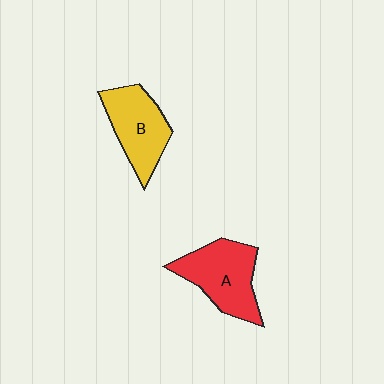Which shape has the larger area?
Shape A (red).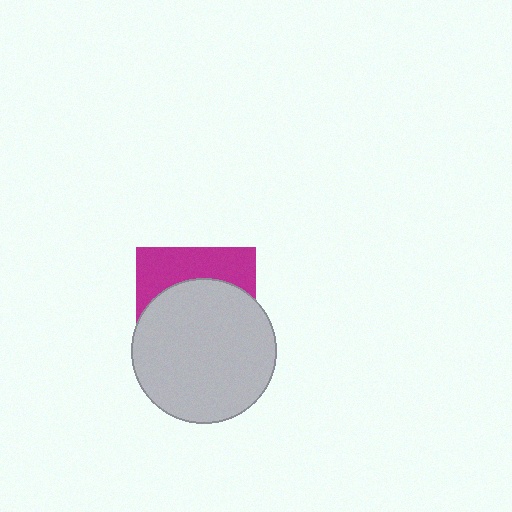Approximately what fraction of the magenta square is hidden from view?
Roughly 66% of the magenta square is hidden behind the light gray circle.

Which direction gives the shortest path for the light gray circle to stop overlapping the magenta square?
Moving down gives the shortest separation.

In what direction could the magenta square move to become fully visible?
The magenta square could move up. That would shift it out from behind the light gray circle entirely.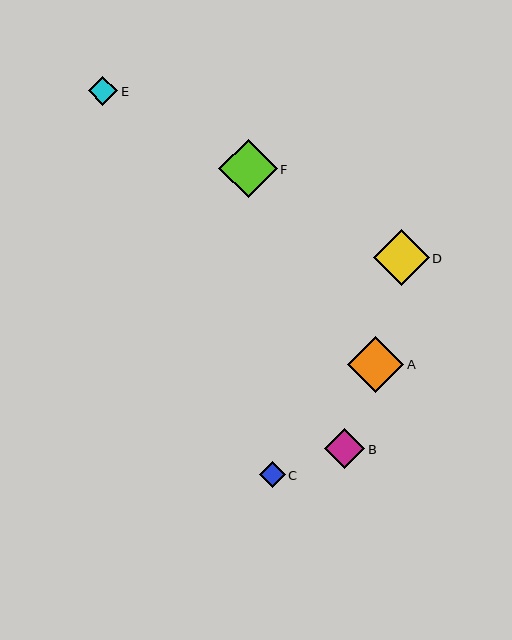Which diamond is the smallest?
Diamond C is the smallest with a size of approximately 26 pixels.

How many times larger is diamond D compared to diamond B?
Diamond D is approximately 1.4 times the size of diamond B.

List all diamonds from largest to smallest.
From largest to smallest: F, A, D, B, E, C.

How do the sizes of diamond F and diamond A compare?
Diamond F and diamond A are approximately the same size.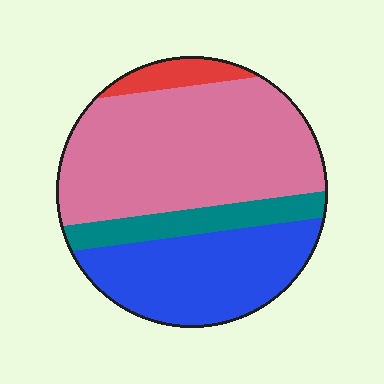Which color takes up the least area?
Red, at roughly 5%.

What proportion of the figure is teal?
Teal covers 12% of the figure.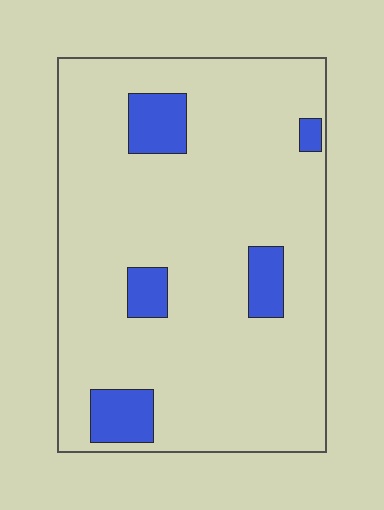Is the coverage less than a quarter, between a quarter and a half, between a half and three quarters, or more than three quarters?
Less than a quarter.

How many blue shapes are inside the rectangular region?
5.